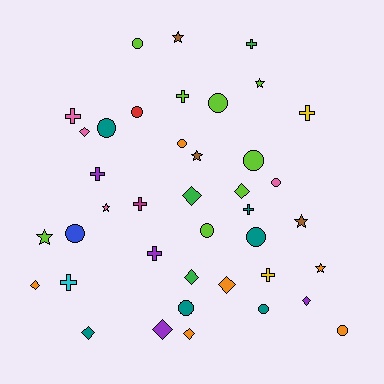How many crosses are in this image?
There are 10 crosses.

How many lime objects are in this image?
There are 8 lime objects.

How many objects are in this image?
There are 40 objects.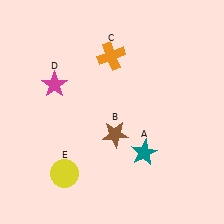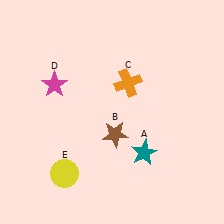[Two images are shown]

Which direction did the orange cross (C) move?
The orange cross (C) moved down.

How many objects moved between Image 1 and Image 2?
1 object moved between the two images.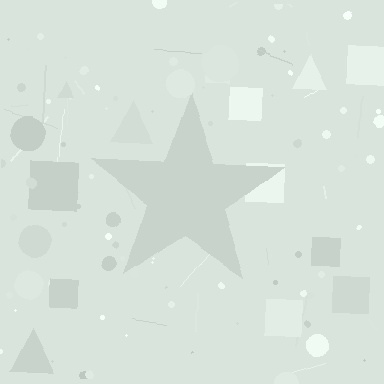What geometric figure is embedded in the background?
A star is embedded in the background.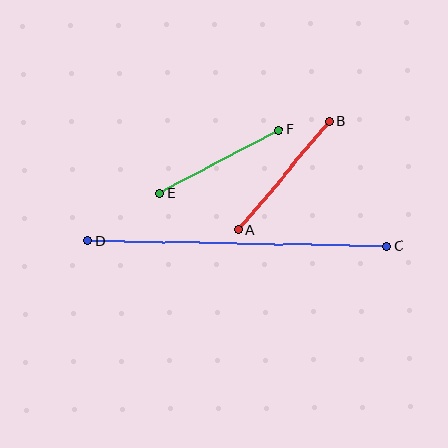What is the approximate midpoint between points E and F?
The midpoint is at approximately (219, 162) pixels.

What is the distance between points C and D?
The distance is approximately 299 pixels.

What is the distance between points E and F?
The distance is approximately 135 pixels.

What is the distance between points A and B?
The distance is approximately 141 pixels.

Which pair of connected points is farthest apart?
Points C and D are farthest apart.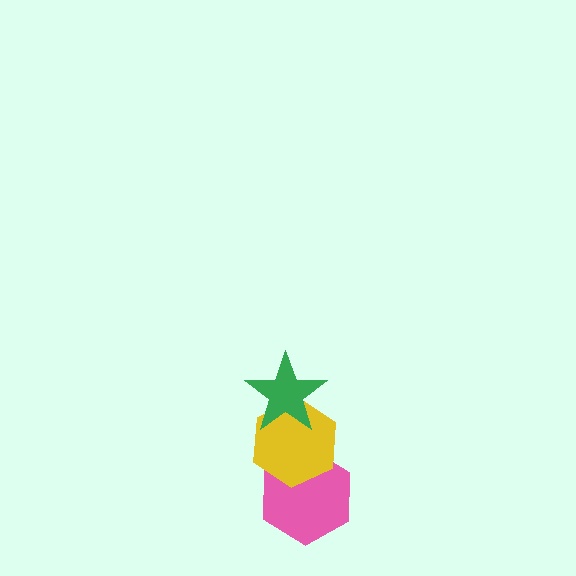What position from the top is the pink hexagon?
The pink hexagon is 3rd from the top.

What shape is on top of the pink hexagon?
The yellow hexagon is on top of the pink hexagon.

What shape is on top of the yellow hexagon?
The green star is on top of the yellow hexagon.